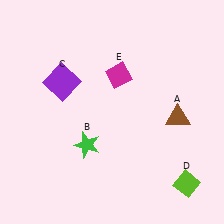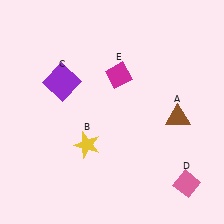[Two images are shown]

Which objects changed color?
B changed from green to yellow. D changed from lime to pink.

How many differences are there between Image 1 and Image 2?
There are 2 differences between the two images.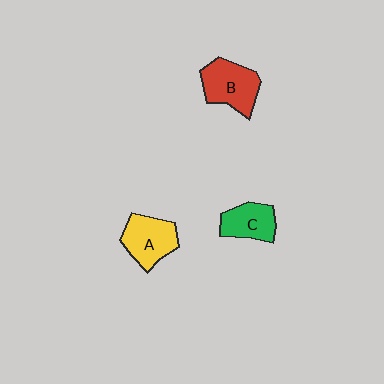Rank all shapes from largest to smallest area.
From largest to smallest: B (red), A (yellow), C (green).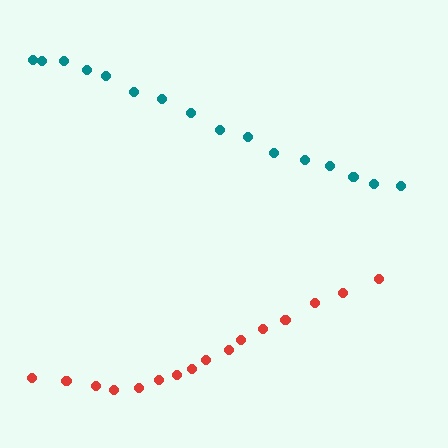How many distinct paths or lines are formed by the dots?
There are 2 distinct paths.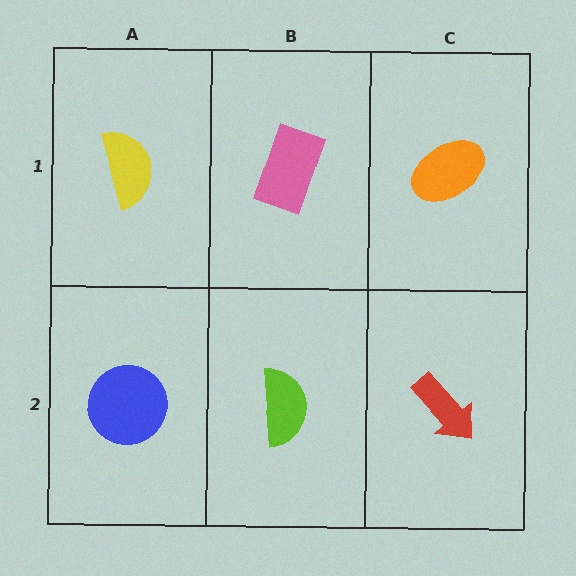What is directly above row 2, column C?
An orange ellipse.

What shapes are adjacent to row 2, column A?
A yellow semicircle (row 1, column A), a lime semicircle (row 2, column B).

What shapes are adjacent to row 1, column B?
A lime semicircle (row 2, column B), a yellow semicircle (row 1, column A), an orange ellipse (row 1, column C).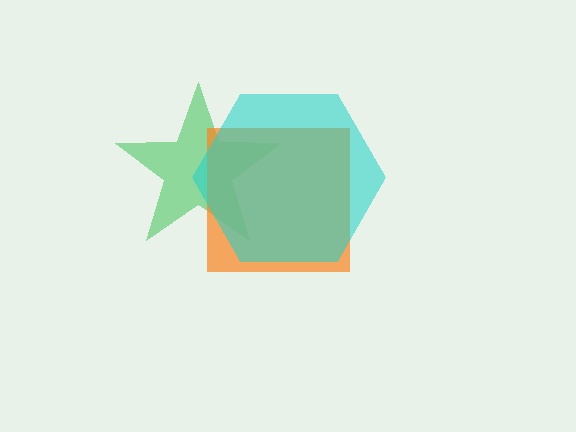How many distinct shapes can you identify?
There are 3 distinct shapes: a green star, an orange square, a cyan hexagon.